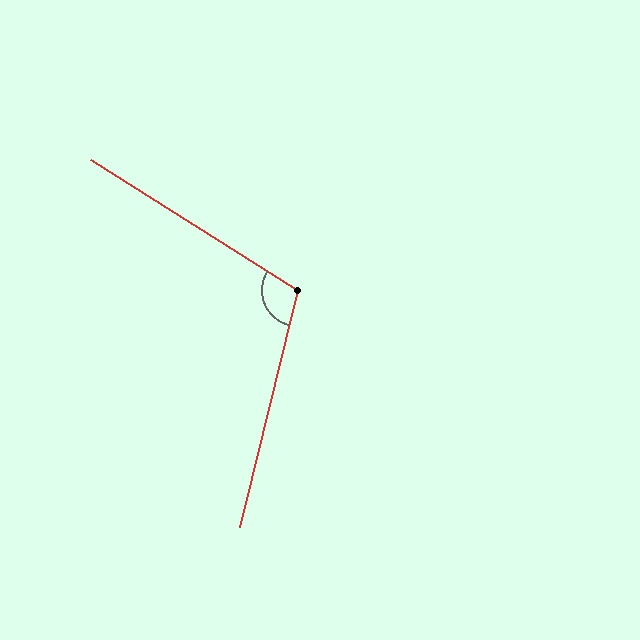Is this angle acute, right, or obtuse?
It is obtuse.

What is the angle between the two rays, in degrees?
Approximately 109 degrees.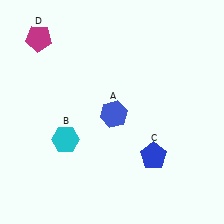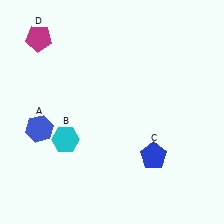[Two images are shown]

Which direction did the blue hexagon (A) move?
The blue hexagon (A) moved left.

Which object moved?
The blue hexagon (A) moved left.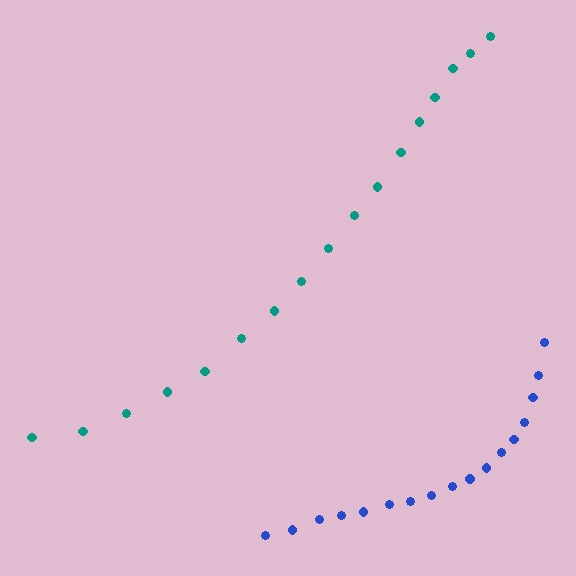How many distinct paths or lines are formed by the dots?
There are 2 distinct paths.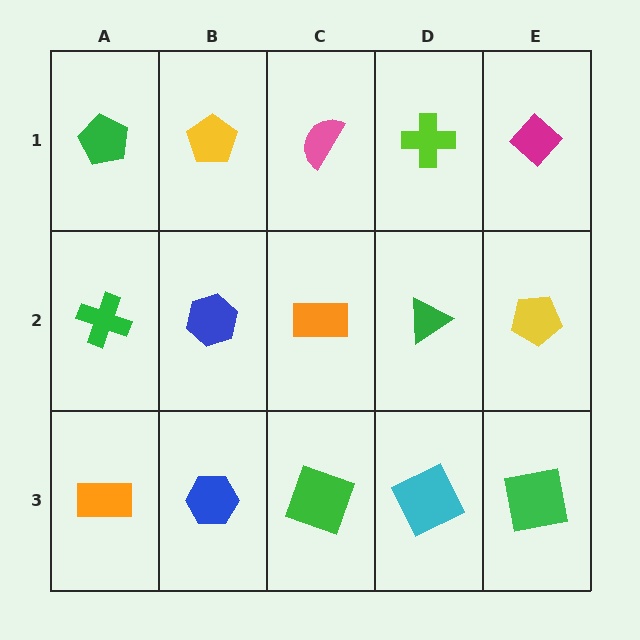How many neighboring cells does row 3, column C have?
3.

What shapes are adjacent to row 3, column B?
A blue hexagon (row 2, column B), an orange rectangle (row 3, column A), a green square (row 3, column C).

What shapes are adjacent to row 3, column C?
An orange rectangle (row 2, column C), a blue hexagon (row 3, column B), a cyan square (row 3, column D).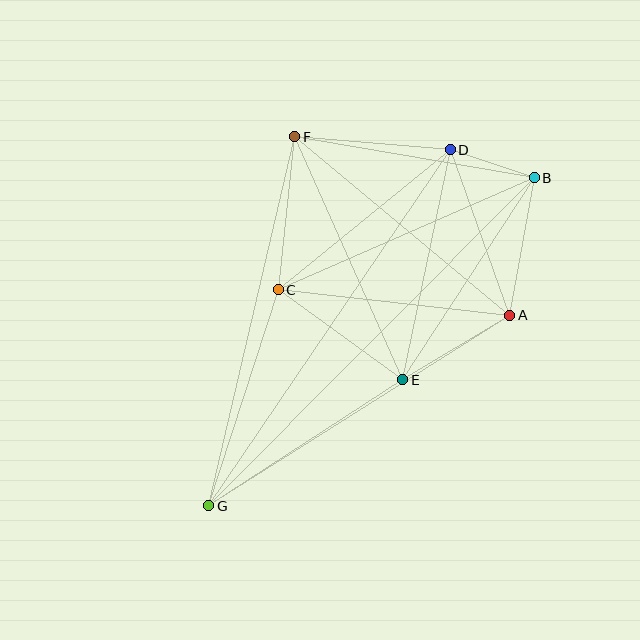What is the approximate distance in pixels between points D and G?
The distance between D and G is approximately 430 pixels.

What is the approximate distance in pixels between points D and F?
The distance between D and F is approximately 156 pixels.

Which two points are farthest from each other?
Points B and G are farthest from each other.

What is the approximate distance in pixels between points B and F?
The distance between B and F is approximately 243 pixels.